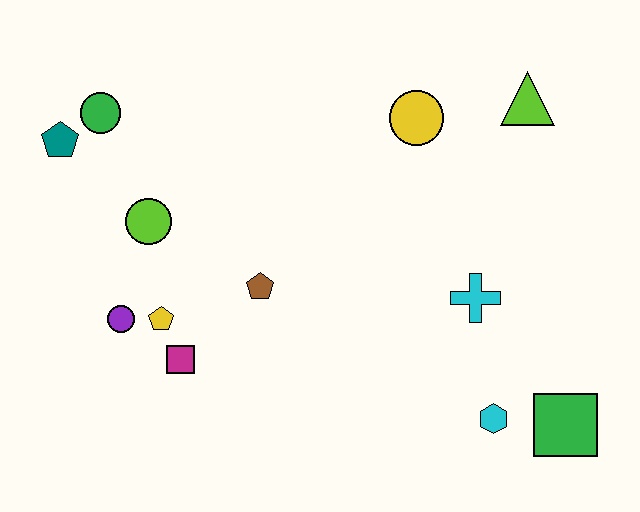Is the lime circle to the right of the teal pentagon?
Yes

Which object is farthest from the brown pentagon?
The green square is farthest from the brown pentagon.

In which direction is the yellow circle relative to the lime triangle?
The yellow circle is to the left of the lime triangle.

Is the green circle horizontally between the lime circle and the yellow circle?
No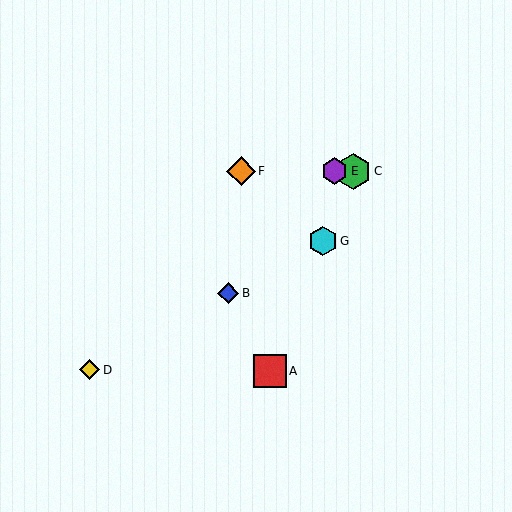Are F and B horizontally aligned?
No, F is at y≈171 and B is at y≈293.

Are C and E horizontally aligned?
Yes, both are at y≈171.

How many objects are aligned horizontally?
3 objects (C, E, F) are aligned horizontally.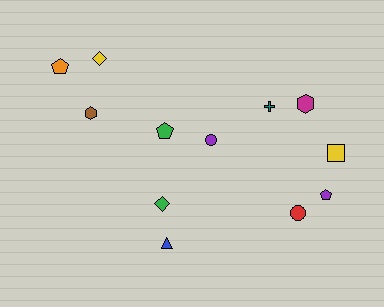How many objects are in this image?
There are 12 objects.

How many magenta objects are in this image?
There is 1 magenta object.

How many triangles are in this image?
There is 1 triangle.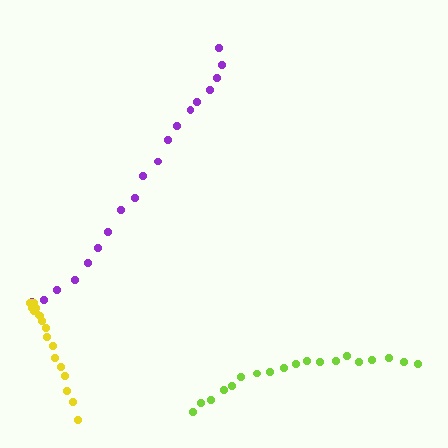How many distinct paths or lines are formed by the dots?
There are 3 distinct paths.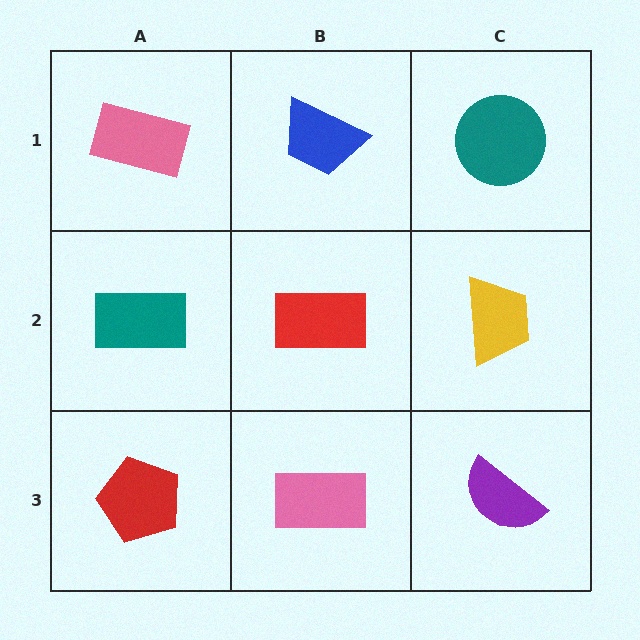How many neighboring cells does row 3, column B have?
3.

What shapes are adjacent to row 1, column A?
A teal rectangle (row 2, column A), a blue trapezoid (row 1, column B).